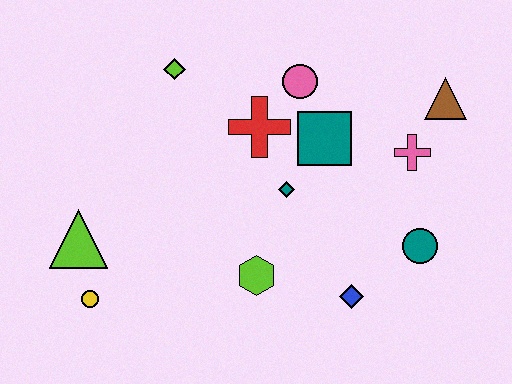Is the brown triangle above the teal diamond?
Yes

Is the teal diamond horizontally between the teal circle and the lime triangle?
Yes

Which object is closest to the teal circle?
The blue diamond is closest to the teal circle.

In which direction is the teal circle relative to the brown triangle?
The teal circle is below the brown triangle.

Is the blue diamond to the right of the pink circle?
Yes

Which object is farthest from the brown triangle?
The yellow circle is farthest from the brown triangle.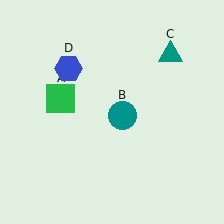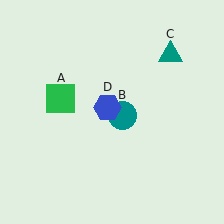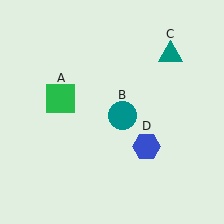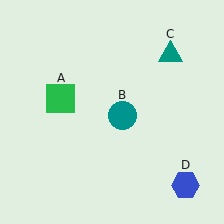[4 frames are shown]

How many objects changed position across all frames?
1 object changed position: blue hexagon (object D).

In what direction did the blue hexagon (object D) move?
The blue hexagon (object D) moved down and to the right.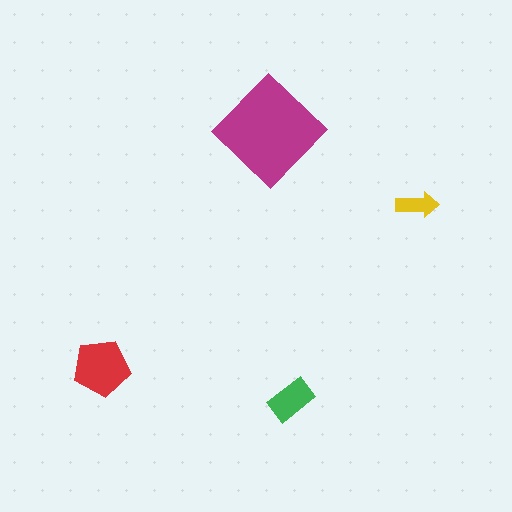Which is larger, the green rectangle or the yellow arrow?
The green rectangle.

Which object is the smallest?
The yellow arrow.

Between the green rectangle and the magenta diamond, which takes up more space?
The magenta diamond.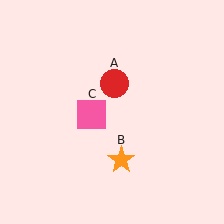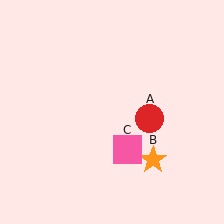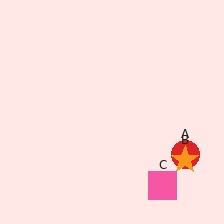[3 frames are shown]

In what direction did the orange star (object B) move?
The orange star (object B) moved right.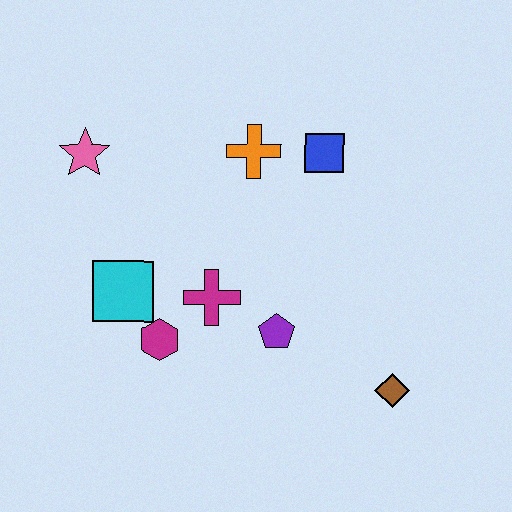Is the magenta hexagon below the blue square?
Yes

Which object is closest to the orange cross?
The blue square is closest to the orange cross.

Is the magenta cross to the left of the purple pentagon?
Yes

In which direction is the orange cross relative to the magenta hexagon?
The orange cross is above the magenta hexagon.